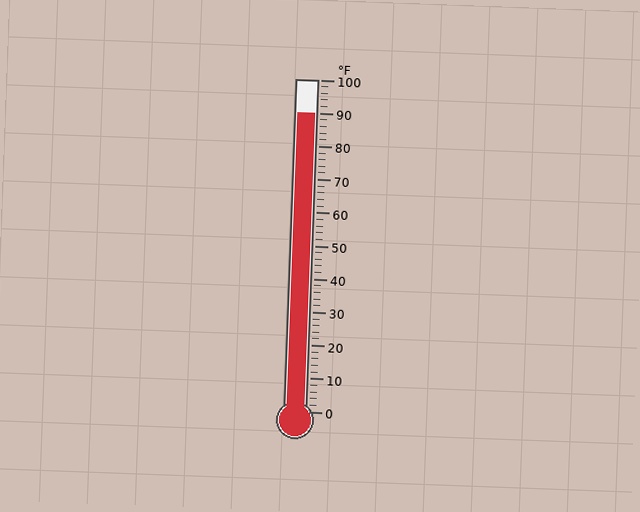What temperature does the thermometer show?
The thermometer shows approximately 90°F.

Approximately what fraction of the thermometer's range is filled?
The thermometer is filled to approximately 90% of its range.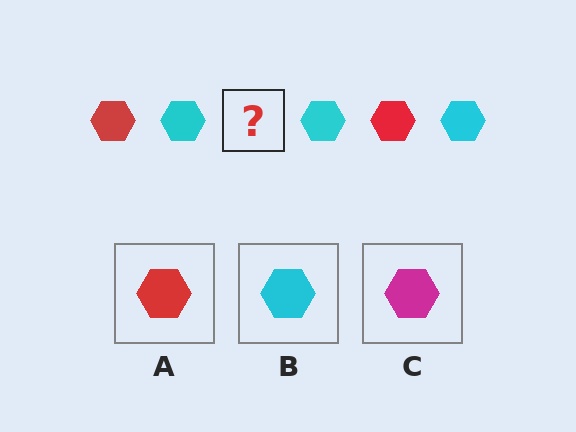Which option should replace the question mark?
Option A.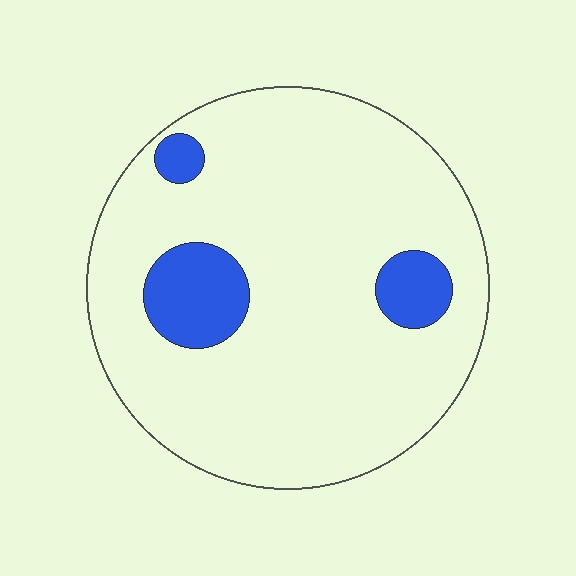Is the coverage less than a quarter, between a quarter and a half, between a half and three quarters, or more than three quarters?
Less than a quarter.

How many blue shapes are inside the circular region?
3.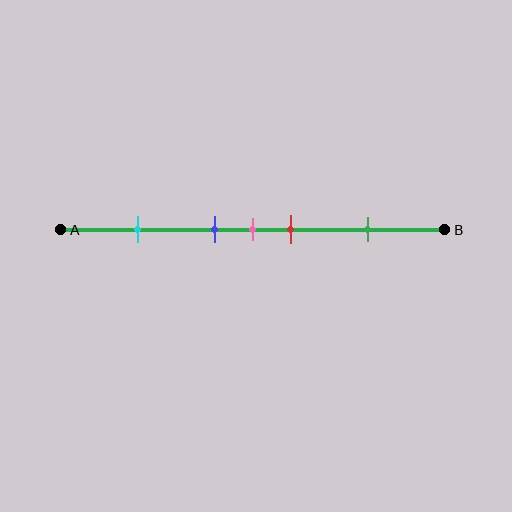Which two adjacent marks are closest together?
The blue and pink marks are the closest adjacent pair.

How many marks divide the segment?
There are 5 marks dividing the segment.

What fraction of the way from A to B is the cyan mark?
The cyan mark is approximately 20% (0.2) of the way from A to B.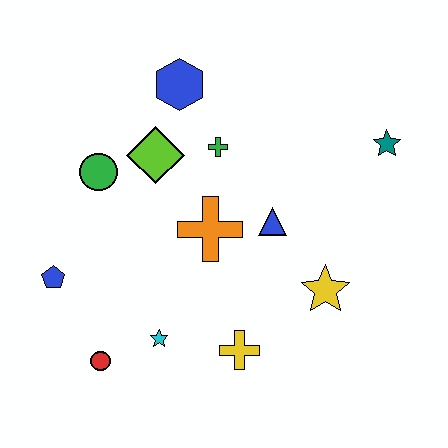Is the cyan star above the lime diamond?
No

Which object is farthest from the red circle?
The teal star is farthest from the red circle.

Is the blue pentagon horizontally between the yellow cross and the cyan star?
No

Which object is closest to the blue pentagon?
The red circle is closest to the blue pentagon.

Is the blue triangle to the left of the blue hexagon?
No